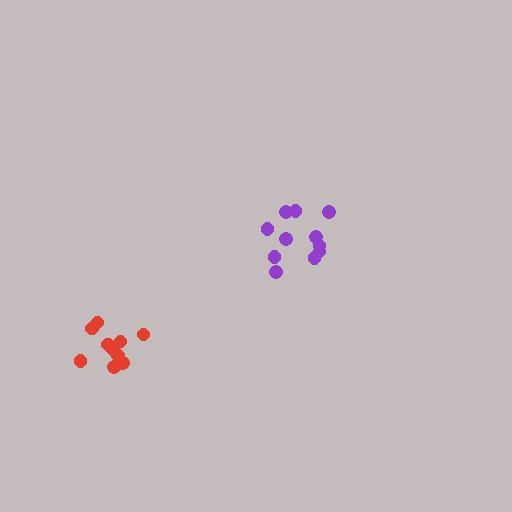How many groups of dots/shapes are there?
There are 2 groups.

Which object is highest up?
The purple cluster is topmost.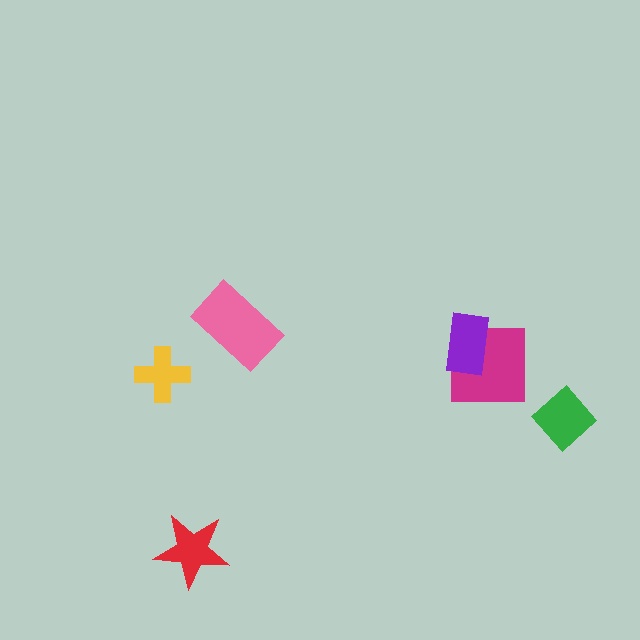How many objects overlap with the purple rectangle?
1 object overlaps with the purple rectangle.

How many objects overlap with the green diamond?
0 objects overlap with the green diamond.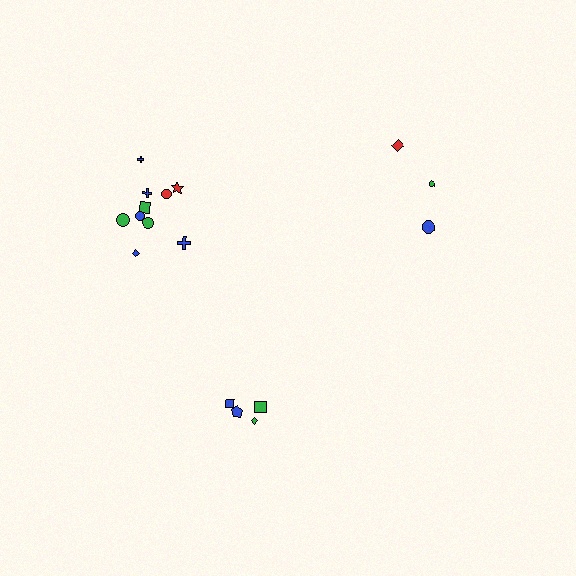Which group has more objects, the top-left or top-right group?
The top-left group.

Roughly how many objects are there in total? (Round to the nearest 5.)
Roughly 15 objects in total.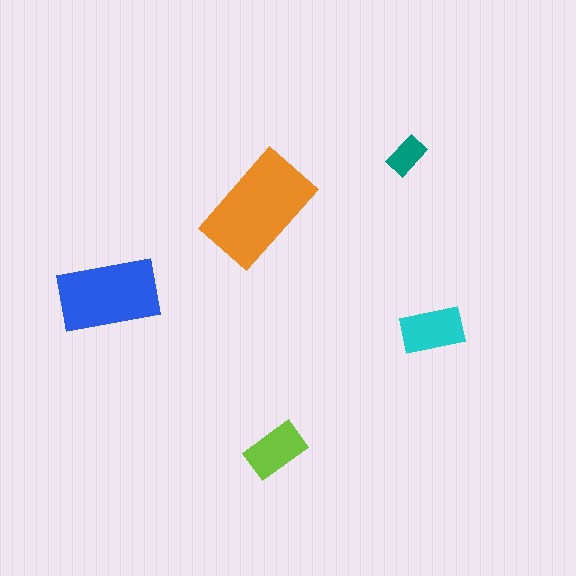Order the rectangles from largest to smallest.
the orange one, the blue one, the cyan one, the lime one, the teal one.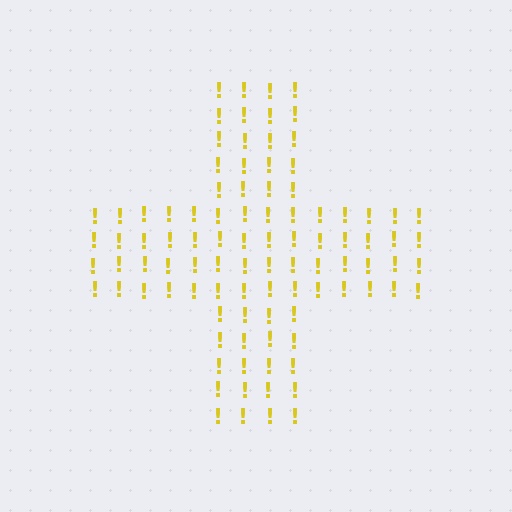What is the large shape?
The large shape is a cross.